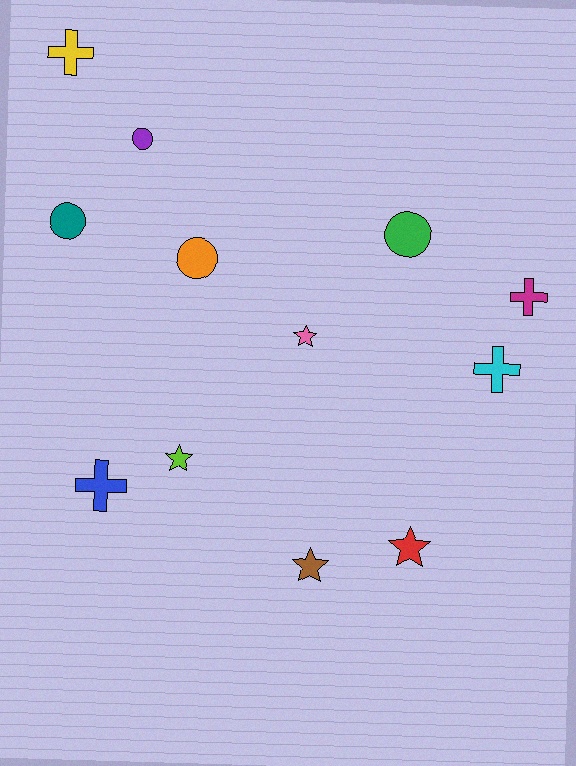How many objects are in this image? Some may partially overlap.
There are 12 objects.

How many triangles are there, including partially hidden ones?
There are no triangles.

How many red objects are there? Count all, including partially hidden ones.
There is 1 red object.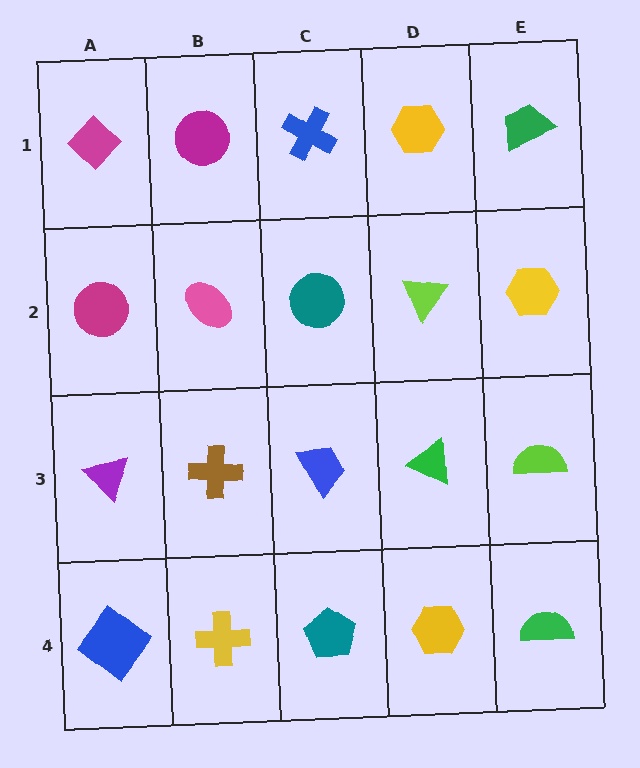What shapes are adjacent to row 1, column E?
A yellow hexagon (row 2, column E), a yellow hexagon (row 1, column D).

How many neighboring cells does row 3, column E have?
3.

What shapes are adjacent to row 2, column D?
A yellow hexagon (row 1, column D), a green triangle (row 3, column D), a teal circle (row 2, column C), a yellow hexagon (row 2, column E).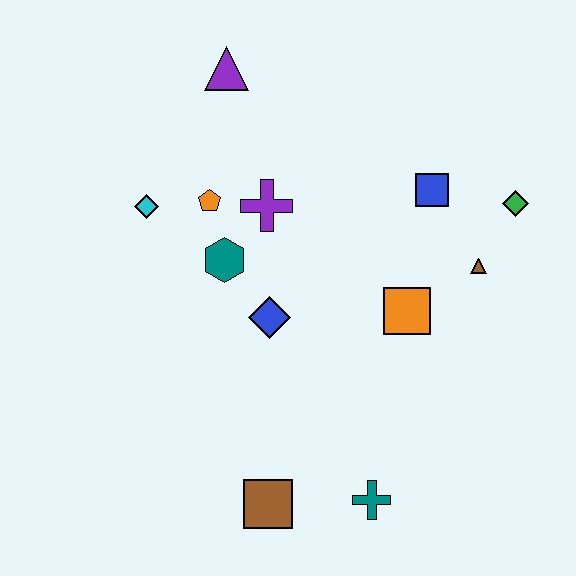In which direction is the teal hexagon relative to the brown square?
The teal hexagon is above the brown square.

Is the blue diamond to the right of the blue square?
No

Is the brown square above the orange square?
No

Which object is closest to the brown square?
The teal cross is closest to the brown square.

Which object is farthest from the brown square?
The purple triangle is farthest from the brown square.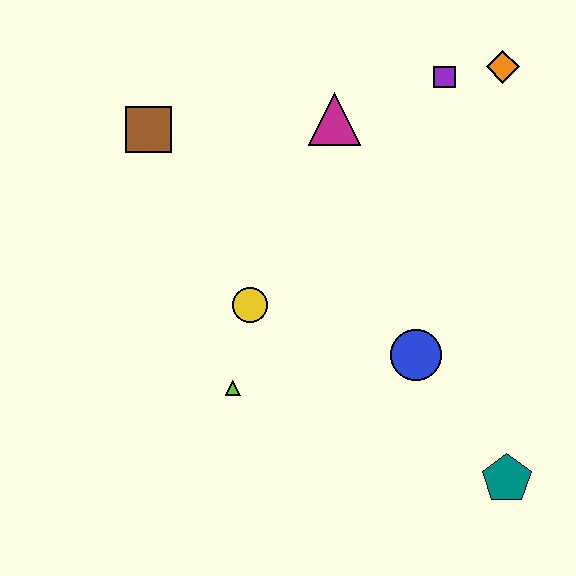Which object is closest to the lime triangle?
The yellow circle is closest to the lime triangle.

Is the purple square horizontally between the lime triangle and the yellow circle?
No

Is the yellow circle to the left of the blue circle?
Yes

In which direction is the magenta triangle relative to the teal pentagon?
The magenta triangle is above the teal pentagon.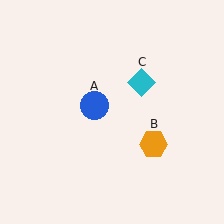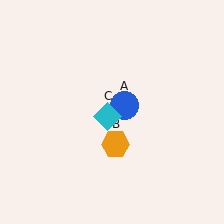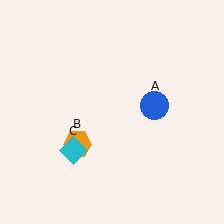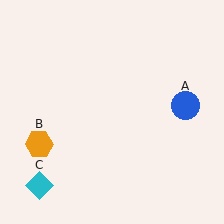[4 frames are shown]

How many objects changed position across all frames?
3 objects changed position: blue circle (object A), orange hexagon (object B), cyan diamond (object C).